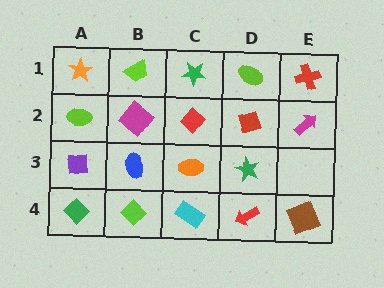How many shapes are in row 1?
5 shapes.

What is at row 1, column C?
A green star.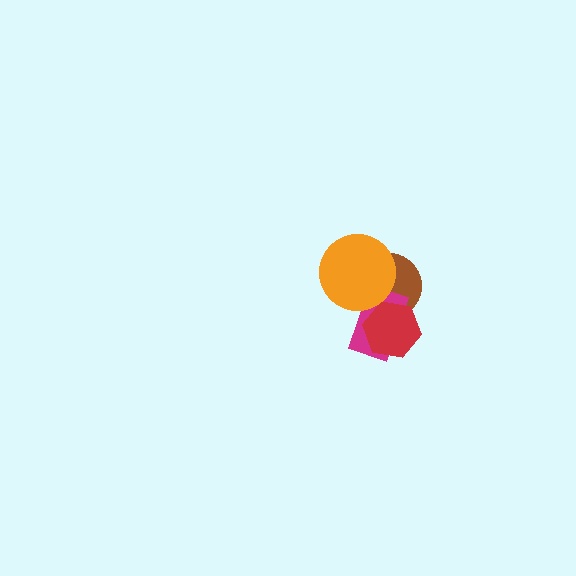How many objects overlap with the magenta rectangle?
3 objects overlap with the magenta rectangle.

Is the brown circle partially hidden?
Yes, it is partially covered by another shape.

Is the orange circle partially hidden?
No, no other shape covers it.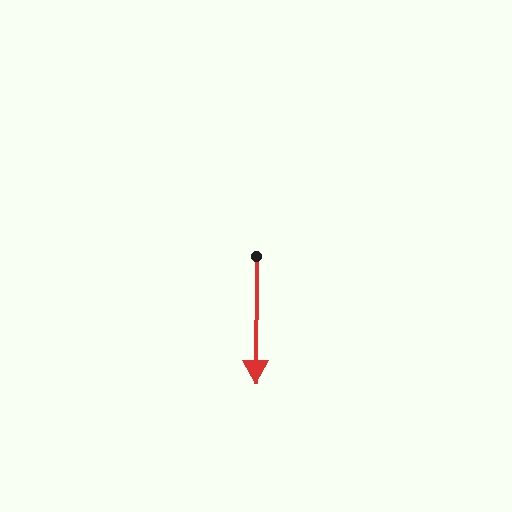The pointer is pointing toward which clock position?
Roughly 6 o'clock.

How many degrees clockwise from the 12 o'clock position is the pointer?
Approximately 180 degrees.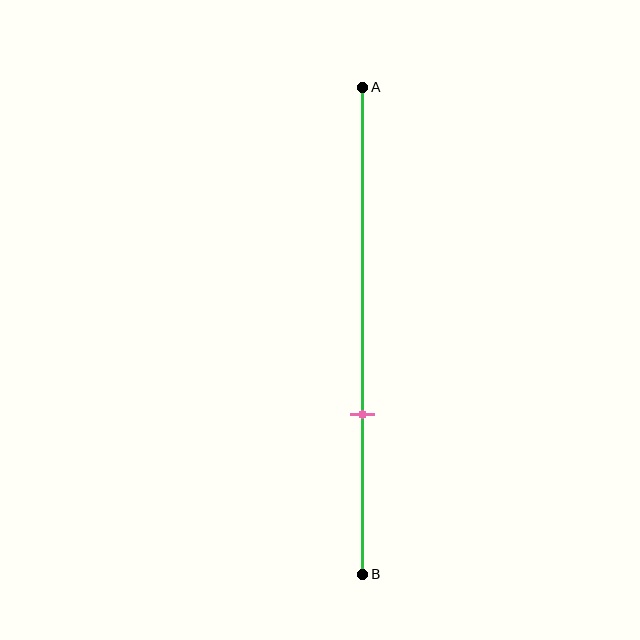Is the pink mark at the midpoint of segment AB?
No, the mark is at about 65% from A, not at the 50% midpoint.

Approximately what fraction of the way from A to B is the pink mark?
The pink mark is approximately 65% of the way from A to B.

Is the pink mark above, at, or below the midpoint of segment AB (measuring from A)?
The pink mark is below the midpoint of segment AB.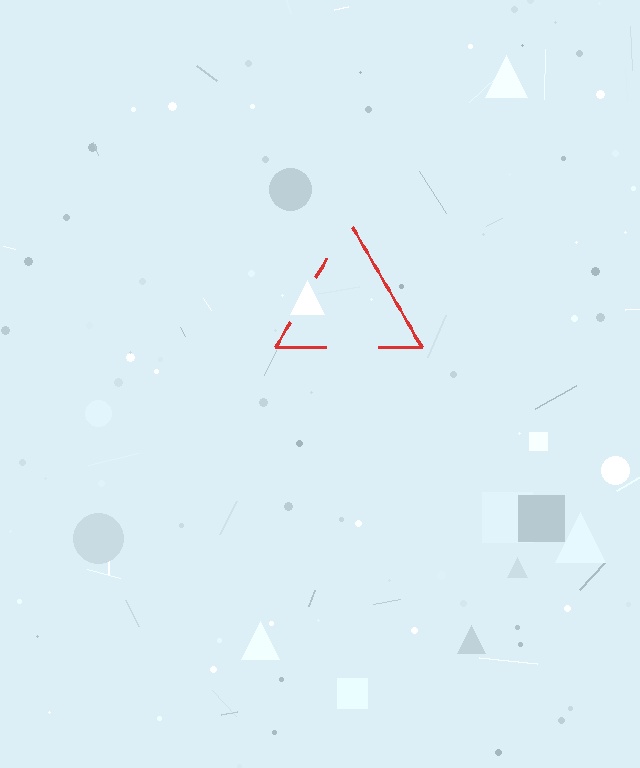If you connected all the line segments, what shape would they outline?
They would outline a triangle.